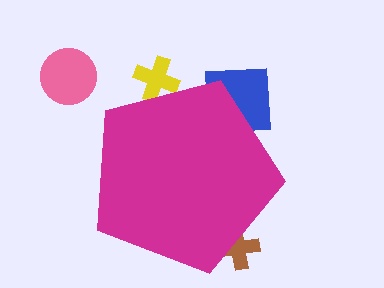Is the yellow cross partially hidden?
Yes, the yellow cross is partially hidden behind the magenta pentagon.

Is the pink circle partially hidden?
No, the pink circle is fully visible.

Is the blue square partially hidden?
Yes, the blue square is partially hidden behind the magenta pentagon.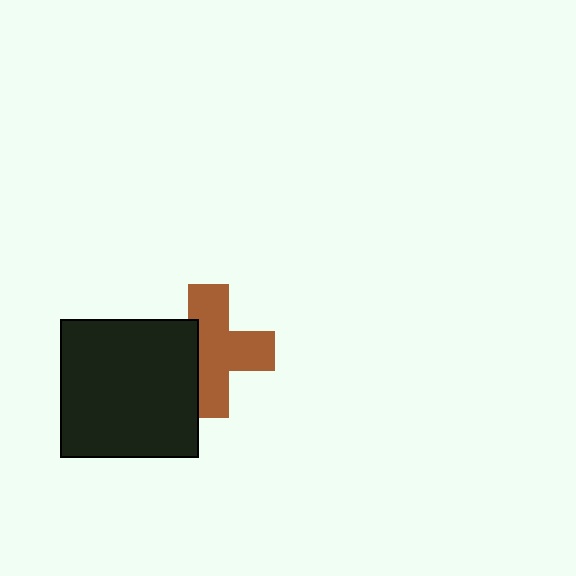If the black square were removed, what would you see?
You would see the complete brown cross.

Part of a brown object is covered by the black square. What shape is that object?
It is a cross.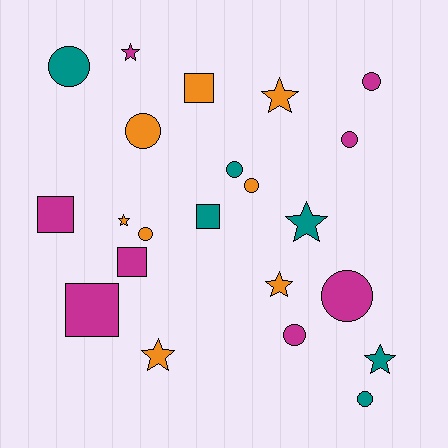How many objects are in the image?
There are 22 objects.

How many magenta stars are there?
There is 1 magenta star.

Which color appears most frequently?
Magenta, with 8 objects.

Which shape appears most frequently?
Circle, with 10 objects.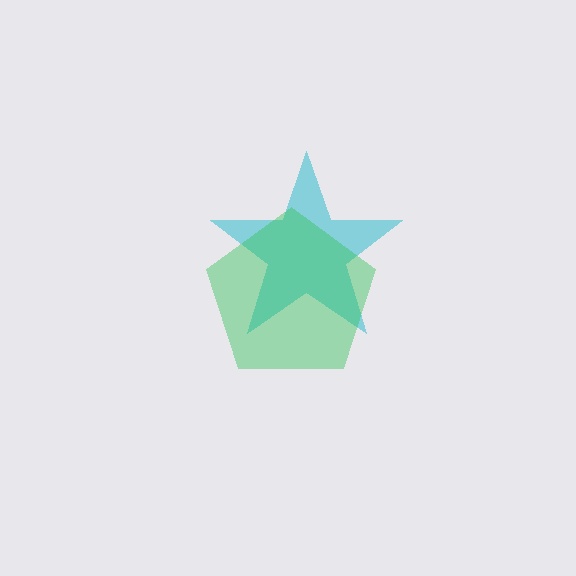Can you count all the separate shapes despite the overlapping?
Yes, there are 2 separate shapes.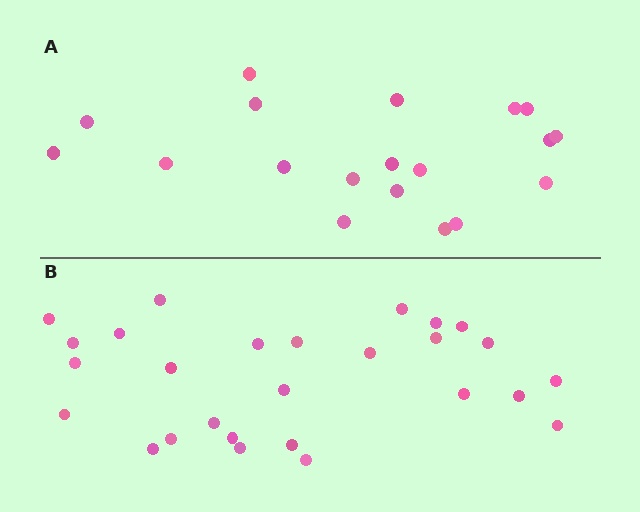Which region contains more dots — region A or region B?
Region B (the bottom region) has more dots.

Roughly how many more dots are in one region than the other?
Region B has roughly 8 or so more dots than region A.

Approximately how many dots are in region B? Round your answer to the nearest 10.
About 30 dots. (The exact count is 27, which rounds to 30.)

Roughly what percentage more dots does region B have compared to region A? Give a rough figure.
About 40% more.